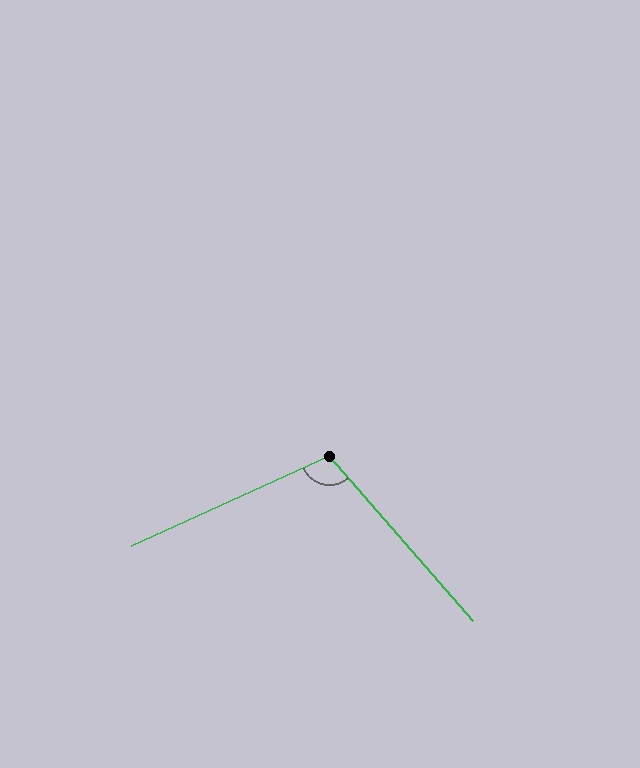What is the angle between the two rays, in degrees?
Approximately 107 degrees.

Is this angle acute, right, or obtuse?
It is obtuse.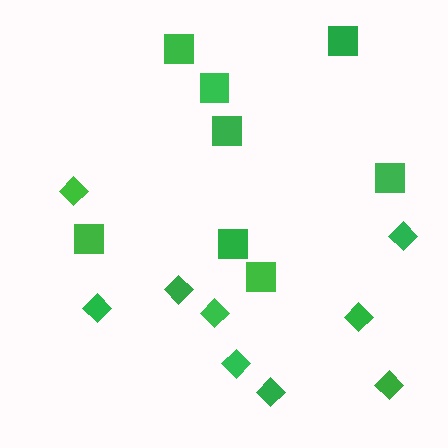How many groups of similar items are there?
There are 2 groups: one group of squares (8) and one group of diamonds (9).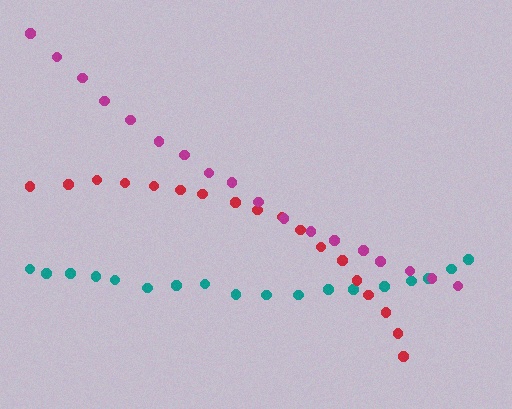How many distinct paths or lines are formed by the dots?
There are 3 distinct paths.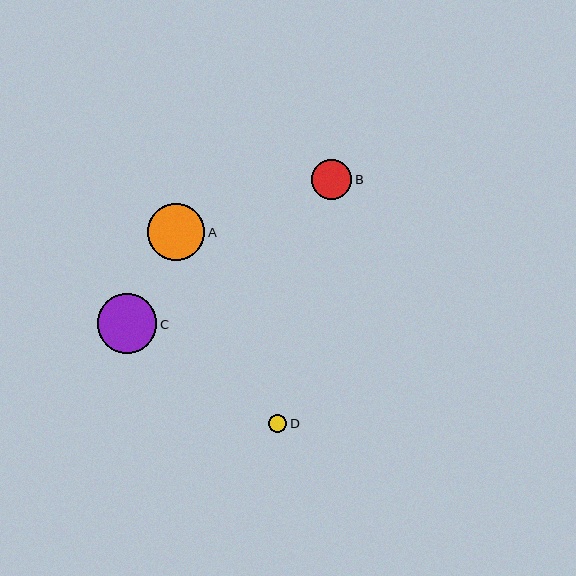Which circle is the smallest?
Circle D is the smallest with a size of approximately 18 pixels.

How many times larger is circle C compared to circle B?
Circle C is approximately 1.5 times the size of circle B.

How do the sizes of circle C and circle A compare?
Circle C and circle A are approximately the same size.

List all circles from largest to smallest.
From largest to smallest: C, A, B, D.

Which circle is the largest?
Circle C is the largest with a size of approximately 59 pixels.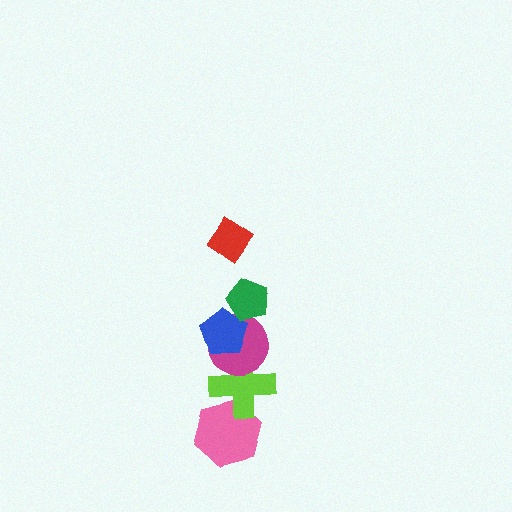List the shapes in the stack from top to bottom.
From top to bottom: the red diamond, the green pentagon, the blue pentagon, the magenta circle, the lime cross, the pink hexagon.